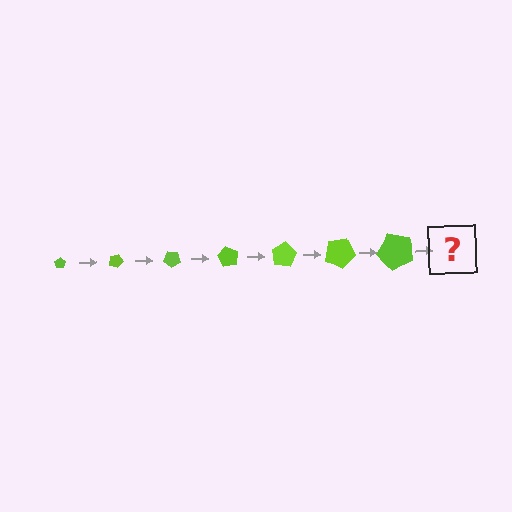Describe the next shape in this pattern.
It should be a pentagon, larger than the previous one and rotated 140 degrees from the start.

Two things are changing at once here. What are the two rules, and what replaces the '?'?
The two rules are that the pentagon grows larger each step and it rotates 20 degrees each step. The '?' should be a pentagon, larger than the previous one and rotated 140 degrees from the start.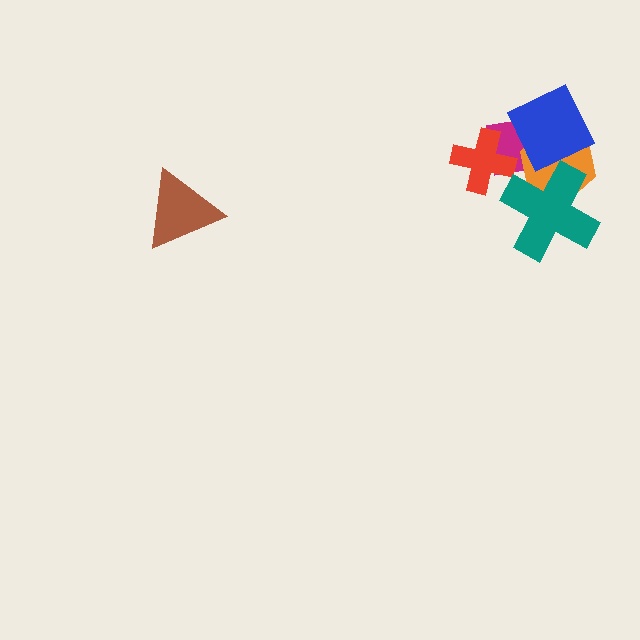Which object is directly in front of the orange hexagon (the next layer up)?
The blue square is directly in front of the orange hexagon.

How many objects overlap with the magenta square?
4 objects overlap with the magenta square.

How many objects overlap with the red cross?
1 object overlaps with the red cross.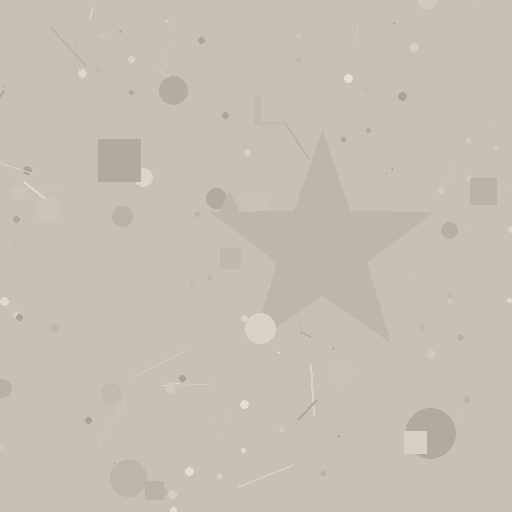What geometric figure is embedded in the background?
A star is embedded in the background.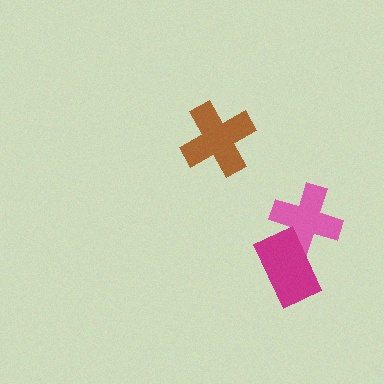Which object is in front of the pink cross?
The magenta rectangle is in front of the pink cross.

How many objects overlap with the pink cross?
1 object overlaps with the pink cross.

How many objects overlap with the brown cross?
0 objects overlap with the brown cross.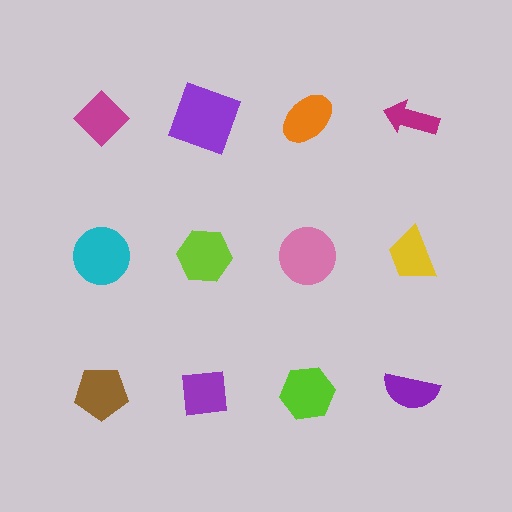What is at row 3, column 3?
A lime hexagon.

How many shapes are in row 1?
4 shapes.